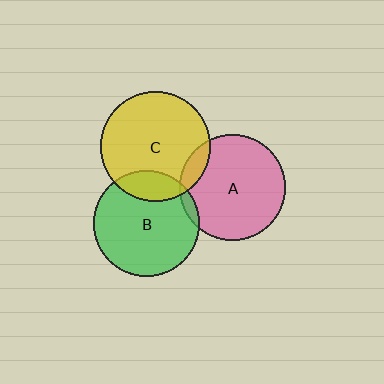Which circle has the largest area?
Circle C (yellow).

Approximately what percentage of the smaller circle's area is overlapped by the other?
Approximately 10%.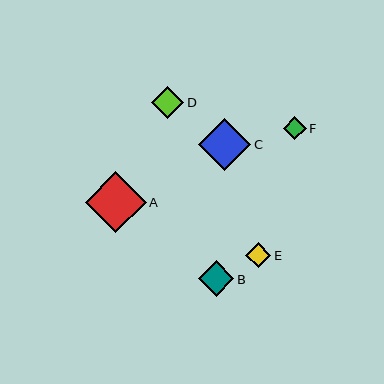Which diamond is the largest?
Diamond A is the largest with a size of approximately 61 pixels.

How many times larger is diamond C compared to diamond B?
Diamond C is approximately 1.5 times the size of diamond B.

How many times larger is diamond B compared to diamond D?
Diamond B is approximately 1.1 times the size of diamond D.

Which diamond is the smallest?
Diamond F is the smallest with a size of approximately 23 pixels.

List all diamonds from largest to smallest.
From largest to smallest: A, C, B, D, E, F.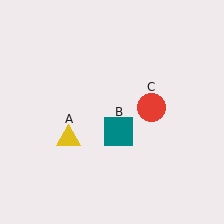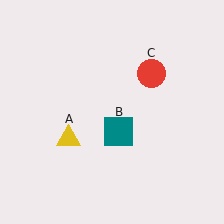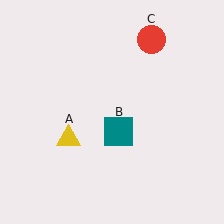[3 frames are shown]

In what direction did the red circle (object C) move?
The red circle (object C) moved up.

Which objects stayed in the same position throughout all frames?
Yellow triangle (object A) and teal square (object B) remained stationary.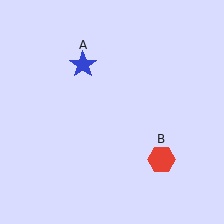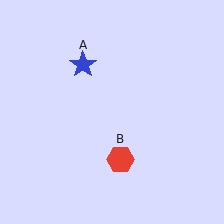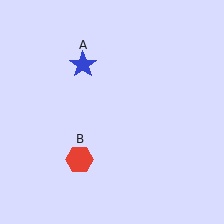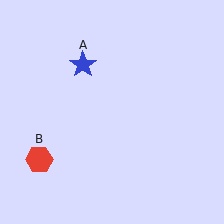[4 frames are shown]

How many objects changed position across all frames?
1 object changed position: red hexagon (object B).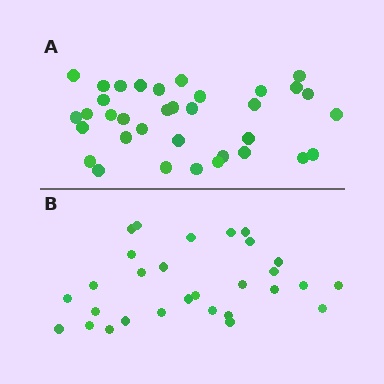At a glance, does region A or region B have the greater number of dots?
Region A (the top region) has more dots.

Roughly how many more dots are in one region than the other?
Region A has about 6 more dots than region B.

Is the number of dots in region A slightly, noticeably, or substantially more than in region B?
Region A has only slightly more — the two regions are fairly close. The ratio is roughly 1.2 to 1.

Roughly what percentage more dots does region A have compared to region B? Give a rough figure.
About 20% more.